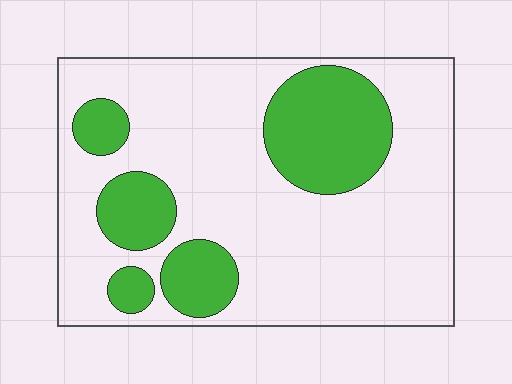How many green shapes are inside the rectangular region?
5.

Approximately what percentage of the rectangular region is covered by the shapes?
Approximately 25%.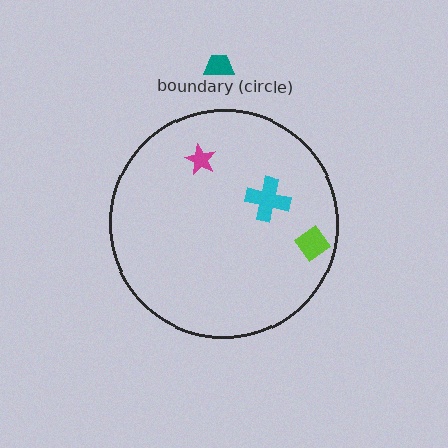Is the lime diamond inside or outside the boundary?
Inside.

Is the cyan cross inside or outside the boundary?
Inside.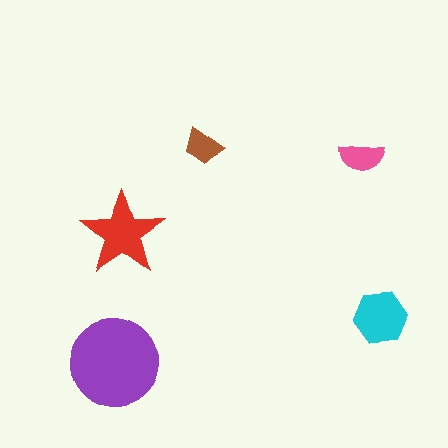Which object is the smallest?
The brown trapezoid.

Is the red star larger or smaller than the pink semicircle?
Larger.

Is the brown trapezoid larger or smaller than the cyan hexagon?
Smaller.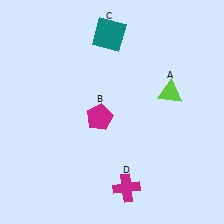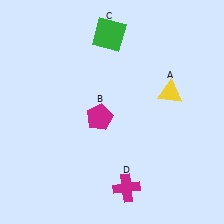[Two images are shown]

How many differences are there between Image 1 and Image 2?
There are 2 differences between the two images.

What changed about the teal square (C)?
In Image 1, C is teal. In Image 2, it changed to green.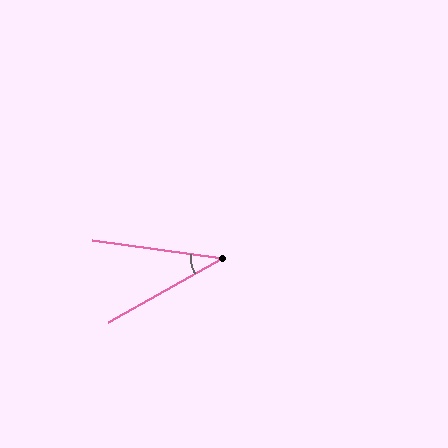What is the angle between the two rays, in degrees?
Approximately 37 degrees.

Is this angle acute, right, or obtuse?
It is acute.